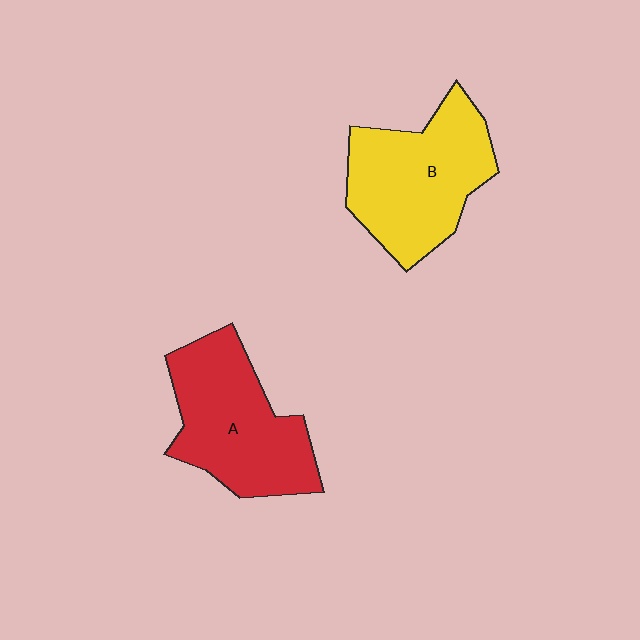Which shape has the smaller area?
Shape A (red).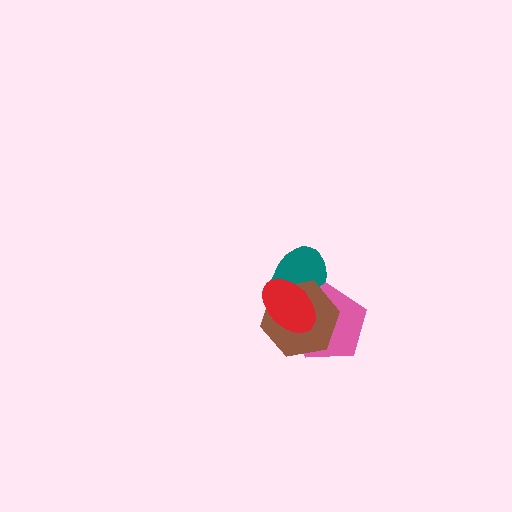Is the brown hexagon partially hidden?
Yes, it is partially covered by another shape.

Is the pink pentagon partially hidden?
Yes, it is partially covered by another shape.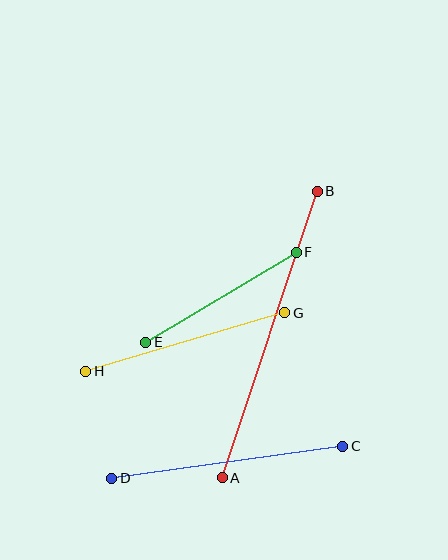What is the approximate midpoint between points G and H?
The midpoint is at approximately (185, 342) pixels.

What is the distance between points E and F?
The distance is approximately 175 pixels.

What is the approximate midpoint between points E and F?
The midpoint is at approximately (221, 297) pixels.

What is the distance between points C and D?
The distance is approximately 233 pixels.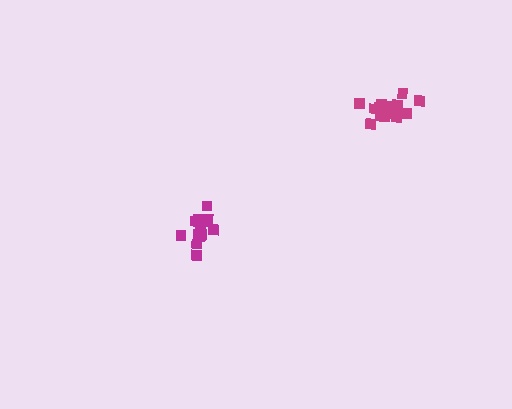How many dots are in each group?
Group 1: 18 dots, Group 2: 14 dots (32 total).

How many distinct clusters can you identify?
There are 2 distinct clusters.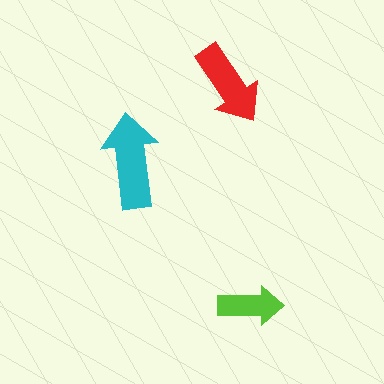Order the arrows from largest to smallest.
the cyan one, the red one, the lime one.